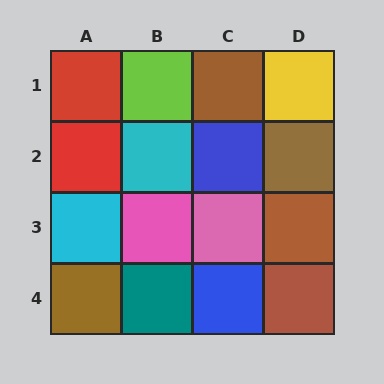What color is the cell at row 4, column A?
Brown.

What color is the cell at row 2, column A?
Red.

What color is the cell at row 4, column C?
Blue.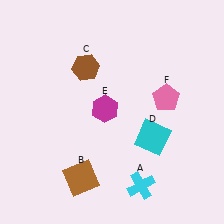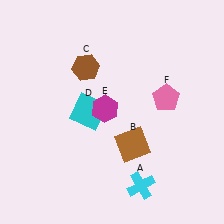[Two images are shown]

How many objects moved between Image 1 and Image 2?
2 objects moved between the two images.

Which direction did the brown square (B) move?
The brown square (B) moved right.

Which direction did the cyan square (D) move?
The cyan square (D) moved left.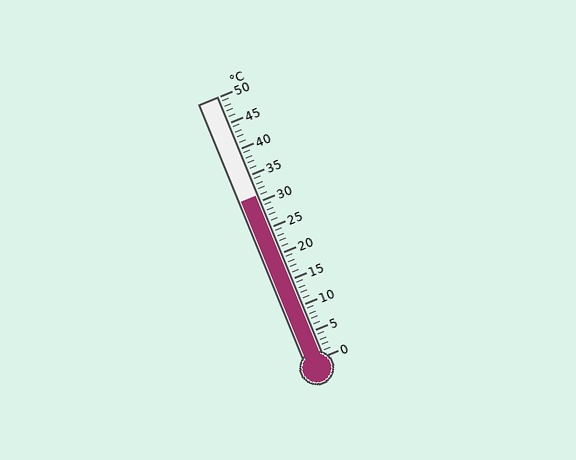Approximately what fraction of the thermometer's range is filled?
The thermometer is filled to approximately 60% of its range.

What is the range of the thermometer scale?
The thermometer scale ranges from 0°C to 50°C.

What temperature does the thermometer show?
The thermometer shows approximately 31°C.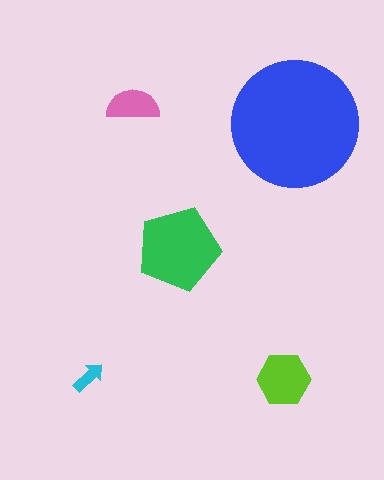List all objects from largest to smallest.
The blue circle, the green pentagon, the lime hexagon, the pink semicircle, the cyan arrow.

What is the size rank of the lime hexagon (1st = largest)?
3rd.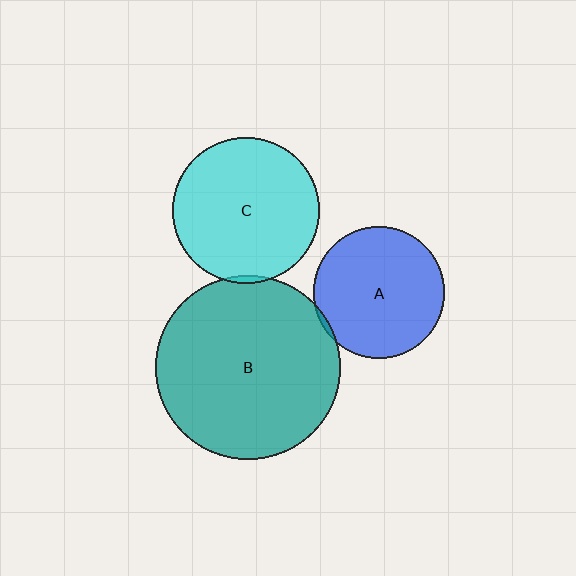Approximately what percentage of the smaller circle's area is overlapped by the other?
Approximately 5%.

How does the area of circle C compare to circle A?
Approximately 1.2 times.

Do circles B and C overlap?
Yes.